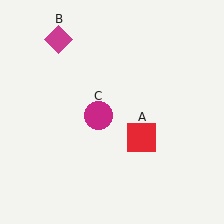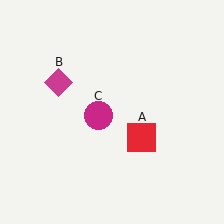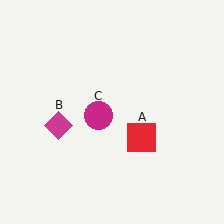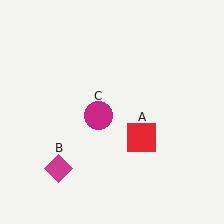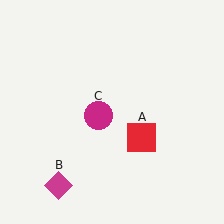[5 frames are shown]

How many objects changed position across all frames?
1 object changed position: magenta diamond (object B).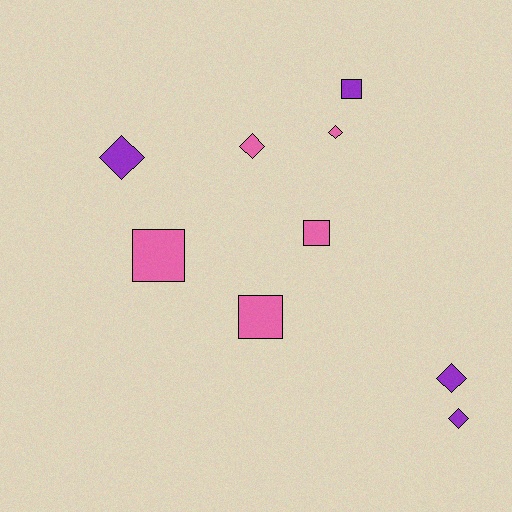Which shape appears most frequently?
Diamond, with 5 objects.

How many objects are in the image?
There are 9 objects.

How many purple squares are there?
There is 1 purple square.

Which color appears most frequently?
Pink, with 5 objects.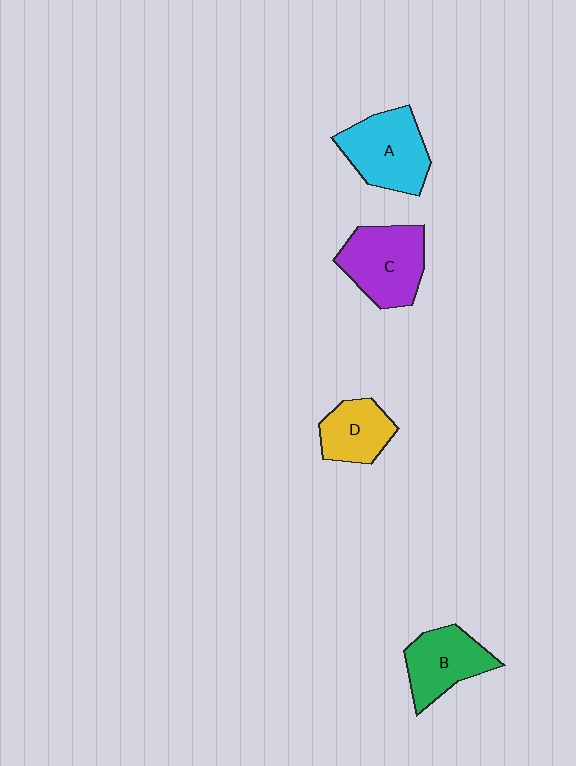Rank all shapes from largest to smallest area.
From largest to smallest: C (purple), A (cyan), B (green), D (yellow).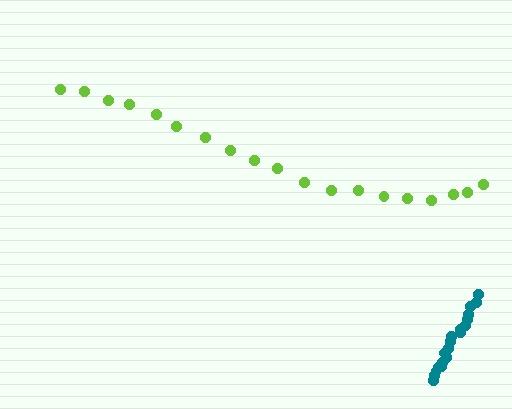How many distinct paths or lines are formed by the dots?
There are 2 distinct paths.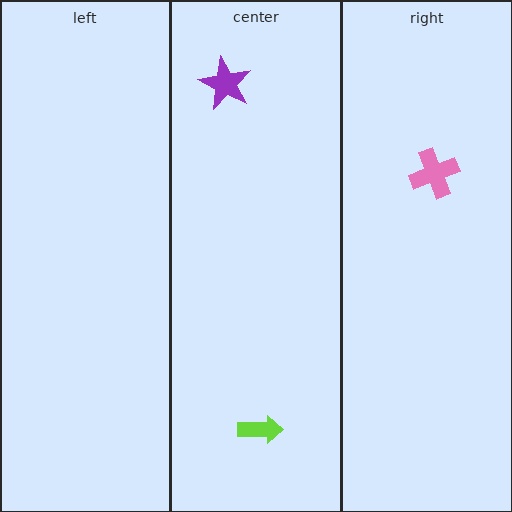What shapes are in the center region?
The lime arrow, the purple star.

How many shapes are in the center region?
2.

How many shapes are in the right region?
1.